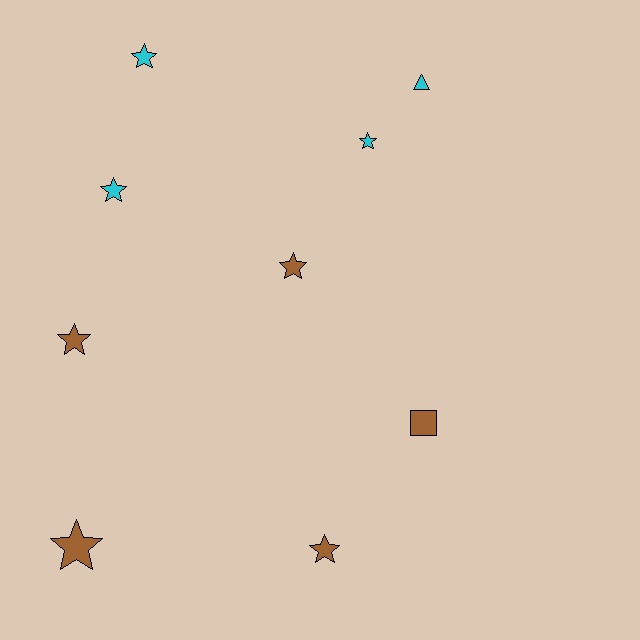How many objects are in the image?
There are 9 objects.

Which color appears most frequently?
Brown, with 5 objects.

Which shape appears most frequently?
Star, with 7 objects.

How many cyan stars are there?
There are 3 cyan stars.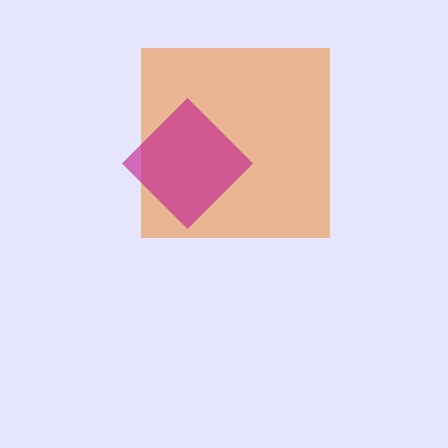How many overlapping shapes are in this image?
There are 2 overlapping shapes in the image.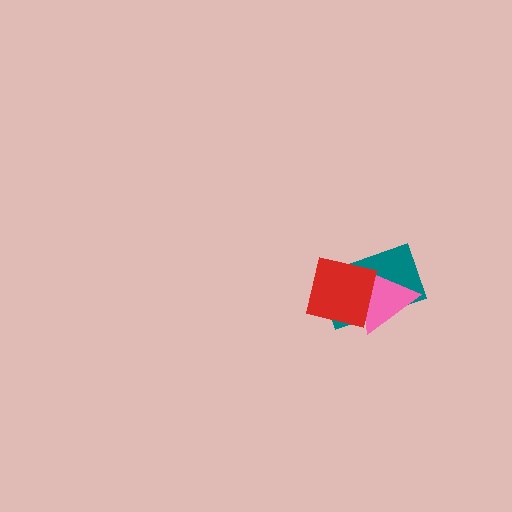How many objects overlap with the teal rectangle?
2 objects overlap with the teal rectangle.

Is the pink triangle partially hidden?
Yes, it is partially covered by another shape.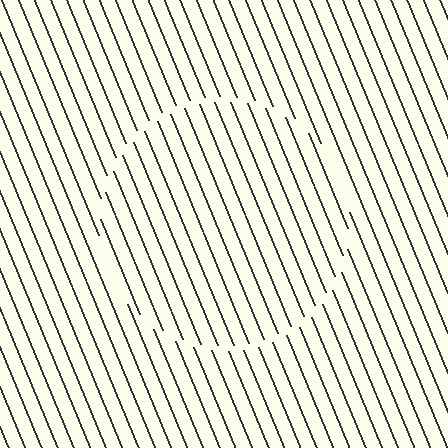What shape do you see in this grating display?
An illusory circle. The interior of the shape contains the same grating, shifted by half a period — the contour is defined by the phase discontinuity where line-ends from the inner and outer gratings abut.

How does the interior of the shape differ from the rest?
The interior of the shape contains the same grating, shifted by half a period — the contour is defined by the phase discontinuity where line-ends from the inner and outer gratings abut.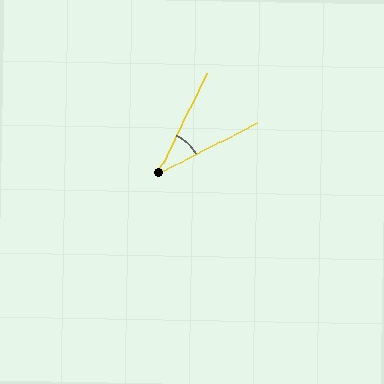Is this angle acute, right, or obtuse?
It is acute.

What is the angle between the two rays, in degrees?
Approximately 37 degrees.